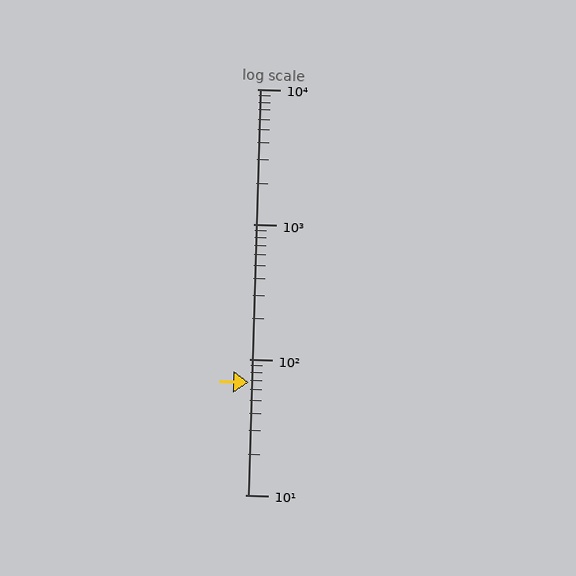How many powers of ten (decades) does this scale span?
The scale spans 3 decades, from 10 to 10000.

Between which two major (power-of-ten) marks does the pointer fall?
The pointer is between 10 and 100.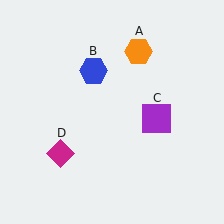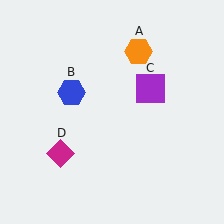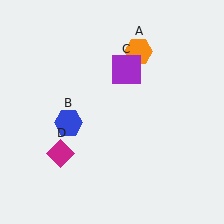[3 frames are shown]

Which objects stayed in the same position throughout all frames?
Orange hexagon (object A) and magenta diamond (object D) remained stationary.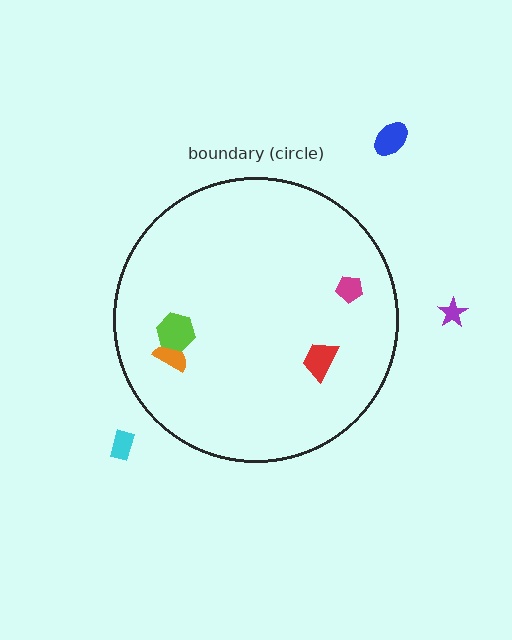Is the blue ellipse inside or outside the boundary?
Outside.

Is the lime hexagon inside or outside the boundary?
Inside.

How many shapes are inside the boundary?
4 inside, 3 outside.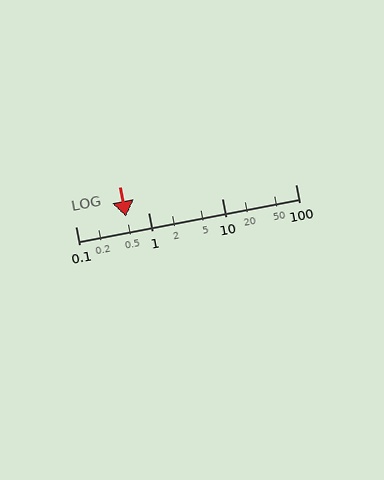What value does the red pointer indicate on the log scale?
The pointer indicates approximately 0.49.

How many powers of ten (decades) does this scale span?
The scale spans 3 decades, from 0.1 to 100.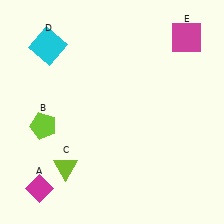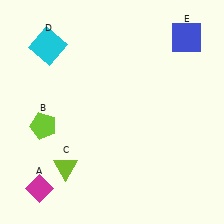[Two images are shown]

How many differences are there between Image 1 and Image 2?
There is 1 difference between the two images.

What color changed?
The square (E) changed from magenta in Image 1 to blue in Image 2.